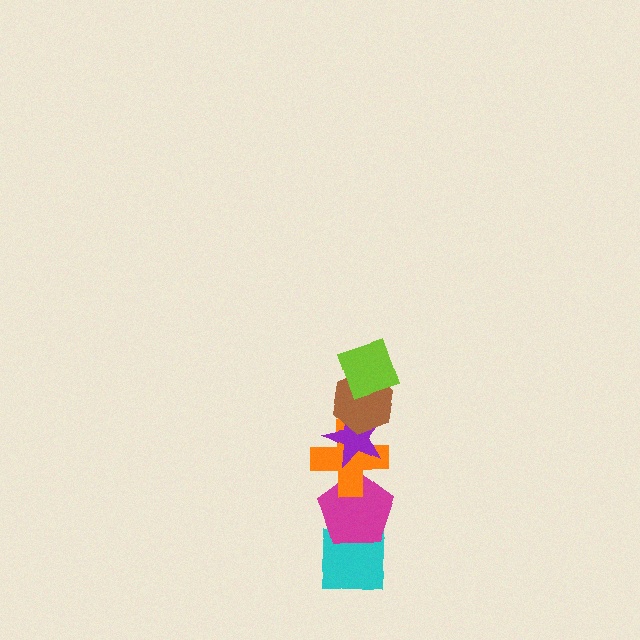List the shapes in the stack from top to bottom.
From top to bottom: the lime square, the brown hexagon, the purple star, the orange cross, the magenta pentagon, the cyan square.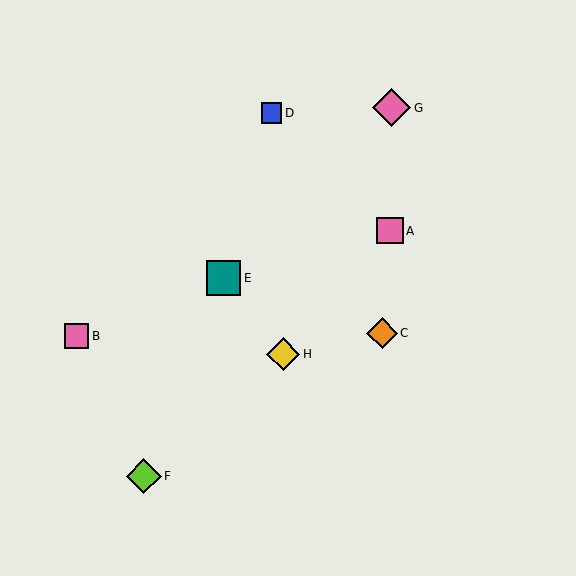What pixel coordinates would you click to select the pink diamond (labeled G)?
Click at (392, 108) to select the pink diamond G.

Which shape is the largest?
The pink diamond (labeled G) is the largest.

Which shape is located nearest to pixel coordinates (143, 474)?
The lime diamond (labeled F) at (144, 476) is nearest to that location.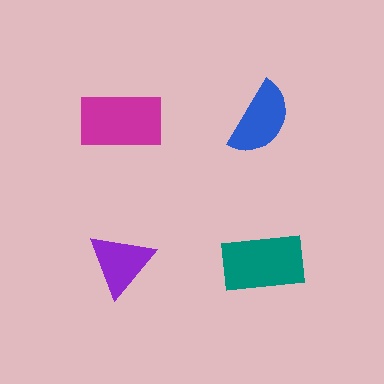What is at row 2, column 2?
A teal rectangle.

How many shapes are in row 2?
2 shapes.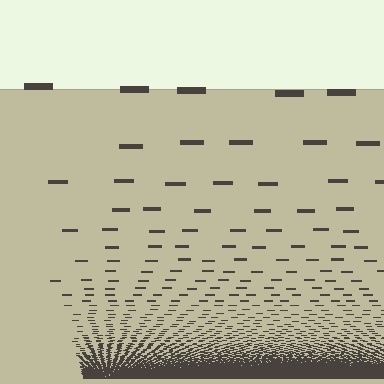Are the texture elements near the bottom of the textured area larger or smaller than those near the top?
Smaller. The gradient is inverted — elements near the bottom are smaller and denser.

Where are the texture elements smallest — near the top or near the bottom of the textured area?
Near the bottom.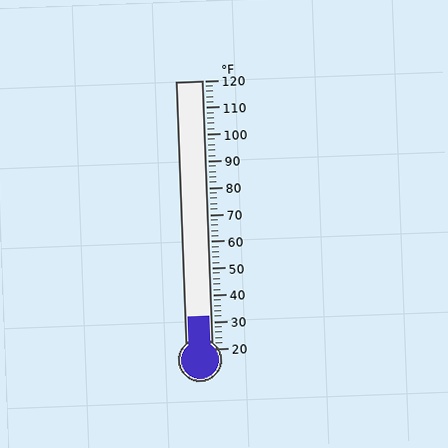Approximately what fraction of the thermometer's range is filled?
The thermometer is filled to approximately 10% of its range.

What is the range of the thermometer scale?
The thermometer scale ranges from 20°F to 120°F.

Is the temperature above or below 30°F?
The temperature is above 30°F.